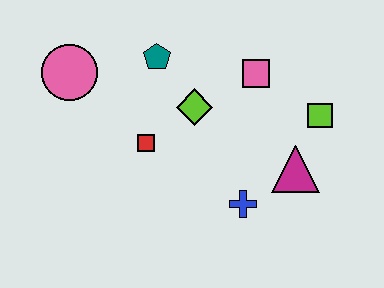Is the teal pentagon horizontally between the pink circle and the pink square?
Yes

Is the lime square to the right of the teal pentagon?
Yes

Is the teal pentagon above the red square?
Yes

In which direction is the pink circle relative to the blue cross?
The pink circle is to the left of the blue cross.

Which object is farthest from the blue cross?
The pink circle is farthest from the blue cross.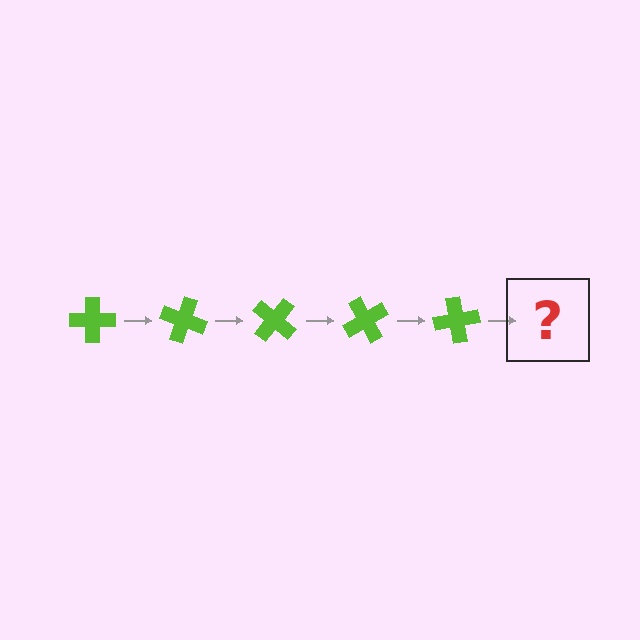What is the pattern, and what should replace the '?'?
The pattern is that the cross rotates 20 degrees each step. The '?' should be a lime cross rotated 100 degrees.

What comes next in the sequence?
The next element should be a lime cross rotated 100 degrees.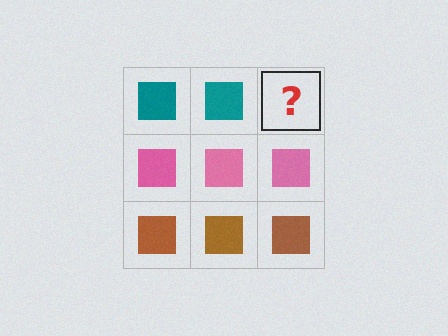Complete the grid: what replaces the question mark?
The question mark should be replaced with a teal square.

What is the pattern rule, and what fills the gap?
The rule is that each row has a consistent color. The gap should be filled with a teal square.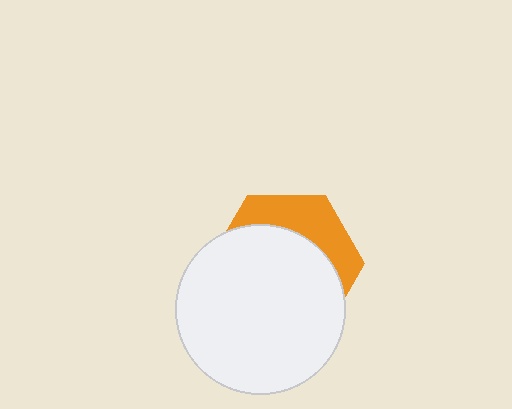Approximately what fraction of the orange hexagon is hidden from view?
Roughly 69% of the orange hexagon is hidden behind the white circle.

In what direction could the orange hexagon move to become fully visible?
The orange hexagon could move up. That would shift it out from behind the white circle entirely.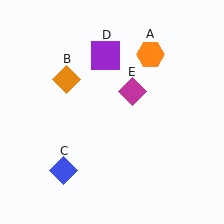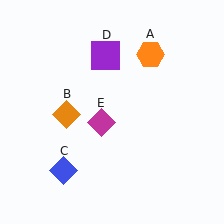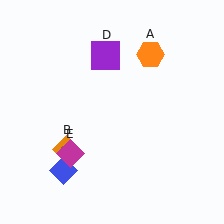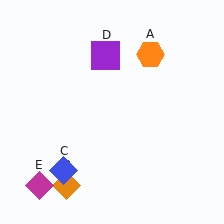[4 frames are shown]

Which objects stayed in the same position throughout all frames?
Orange hexagon (object A) and blue diamond (object C) and purple square (object D) remained stationary.